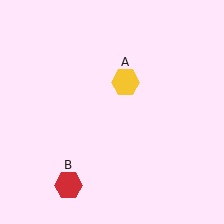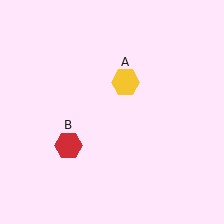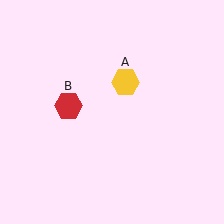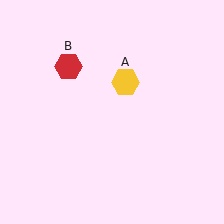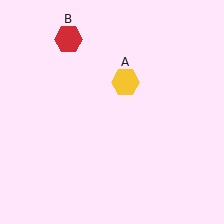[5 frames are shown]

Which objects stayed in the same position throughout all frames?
Yellow hexagon (object A) remained stationary.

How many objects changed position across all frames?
1 object changed position: red hexagon (object B).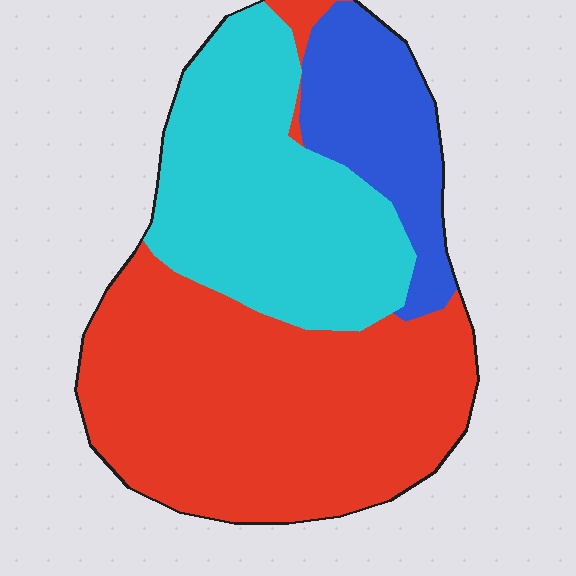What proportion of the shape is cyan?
Cyan covers around 35% of the shape.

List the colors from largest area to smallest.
From largest to smallest: red, cyan, blue.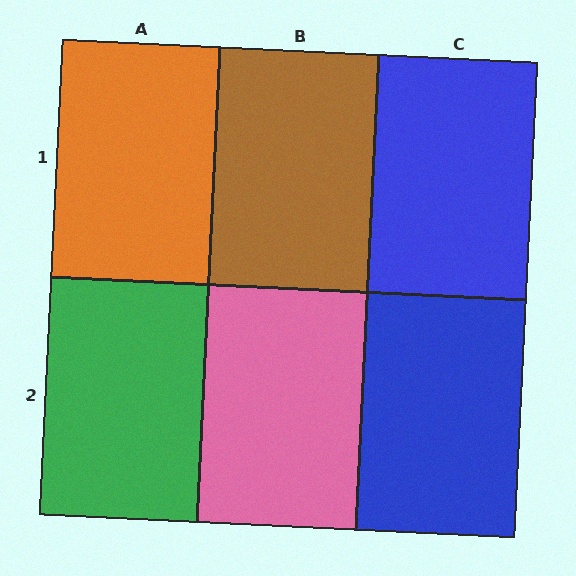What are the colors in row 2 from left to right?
Green, pink, blue.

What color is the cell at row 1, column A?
Orange.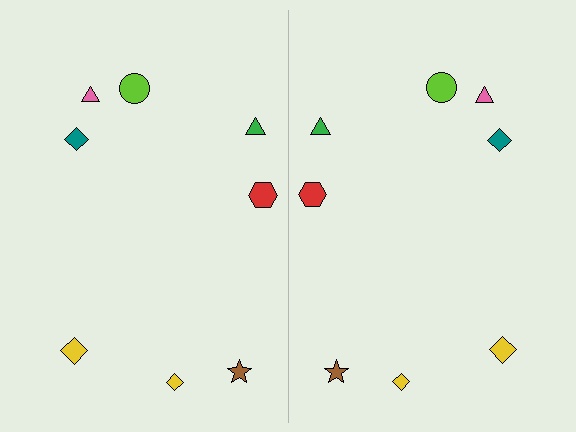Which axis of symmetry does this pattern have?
The pattern has a vertical axis of symmetry running through the center of the image.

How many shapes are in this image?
There are 16 shapes in this image.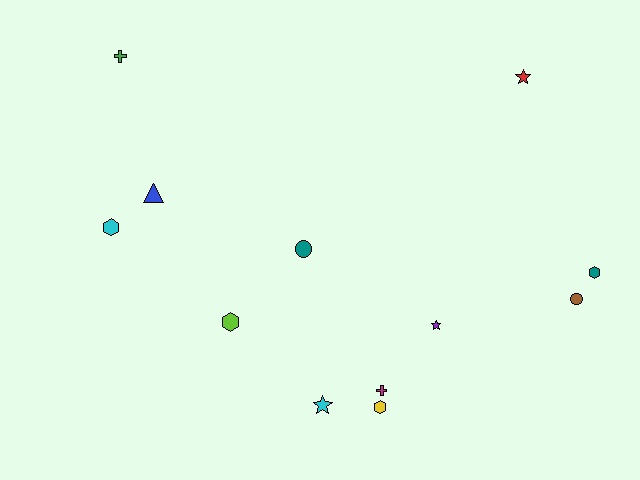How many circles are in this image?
There are 2 circles.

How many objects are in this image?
There are 12 objects.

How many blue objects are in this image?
There is 1 blue object.